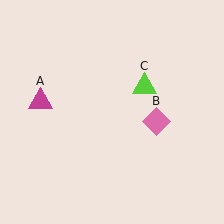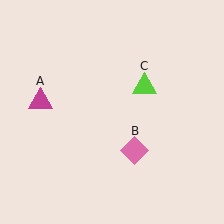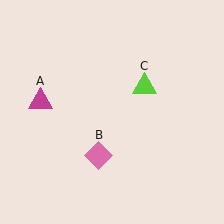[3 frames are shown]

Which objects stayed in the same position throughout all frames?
Magenta triangle (object A) and lime triangle (object C) remained stationary.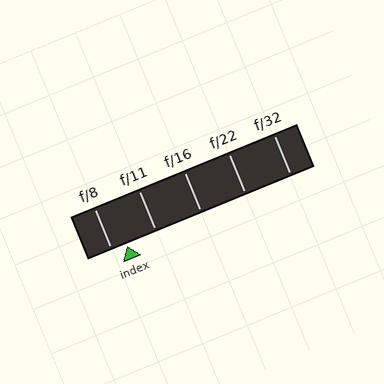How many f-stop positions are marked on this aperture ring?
There are 5 f-stop positions marked.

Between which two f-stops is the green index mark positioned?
The index mark is between f/8 and f/11.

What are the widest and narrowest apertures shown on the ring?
The widest aperture shown is f/8 and the narrowest is f/32.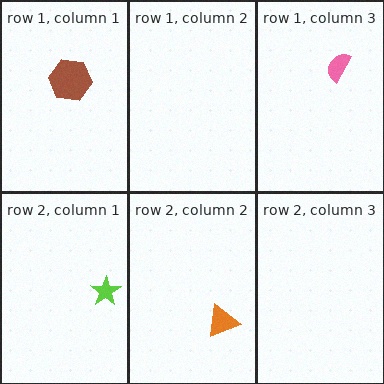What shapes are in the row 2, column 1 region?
The lime star.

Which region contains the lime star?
The row 2, column 1 region.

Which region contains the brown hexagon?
The row 1, column 1 region.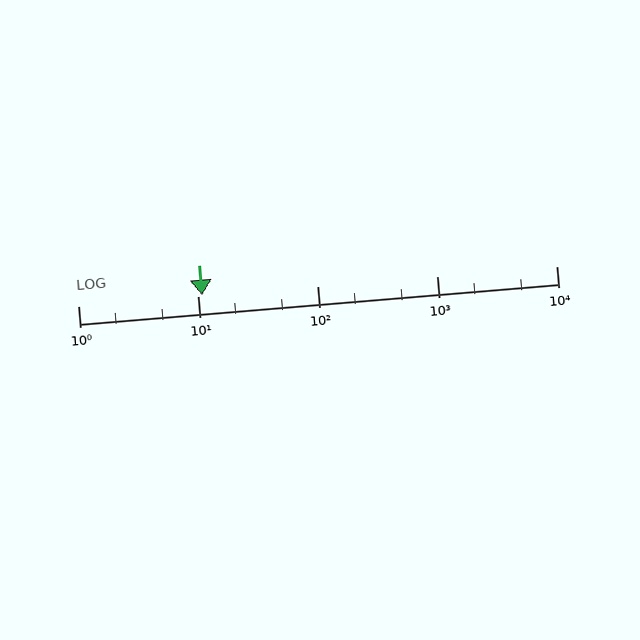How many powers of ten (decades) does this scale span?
The scale spans 4 decades, from 1 to 10000.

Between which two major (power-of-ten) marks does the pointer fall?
The pointer is between 10 and 100.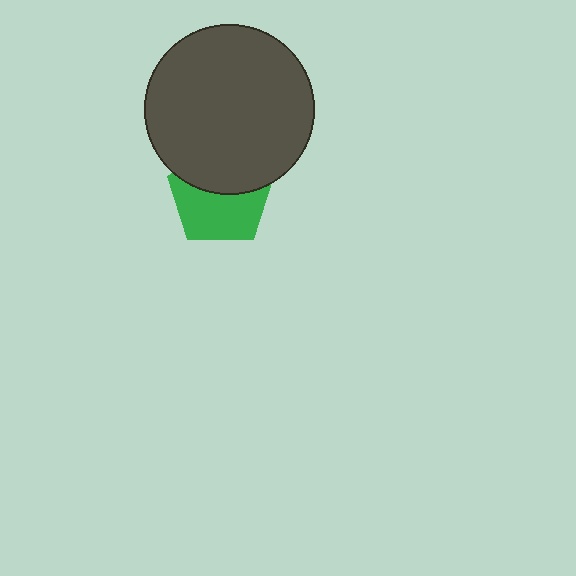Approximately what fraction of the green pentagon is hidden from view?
Roughly 45% of the green pentagon is hidden behind the dark gray circle.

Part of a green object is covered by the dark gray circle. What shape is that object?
It is a pentagon.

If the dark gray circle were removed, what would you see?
You would see the complete green pentagon.